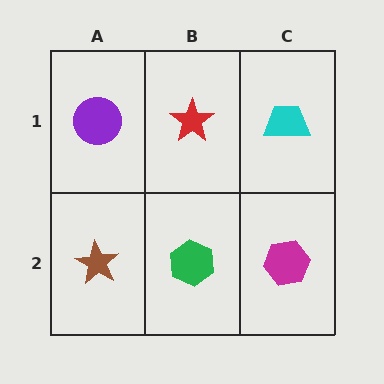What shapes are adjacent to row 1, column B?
A green hexagon (row 2, column B), a purple circle (row 1, column A), a cyan trapezoid (row 1, column C).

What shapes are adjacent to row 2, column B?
A red star (row 1, column B), a brown star (row 2, column A), a magenta hexagon (row 2, column C).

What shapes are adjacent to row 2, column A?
A purple circle (row 1, column A), a green hexagon (row 2, column B).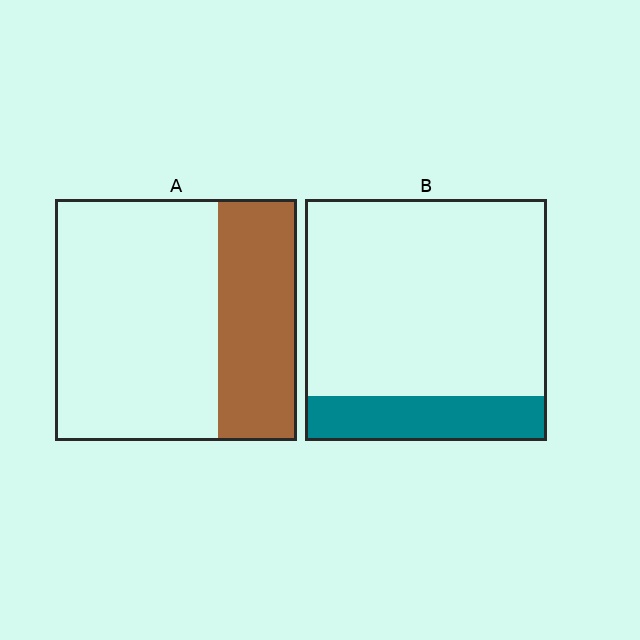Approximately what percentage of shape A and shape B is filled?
A is approximately 35% and B is approximately 20%.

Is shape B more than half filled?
No.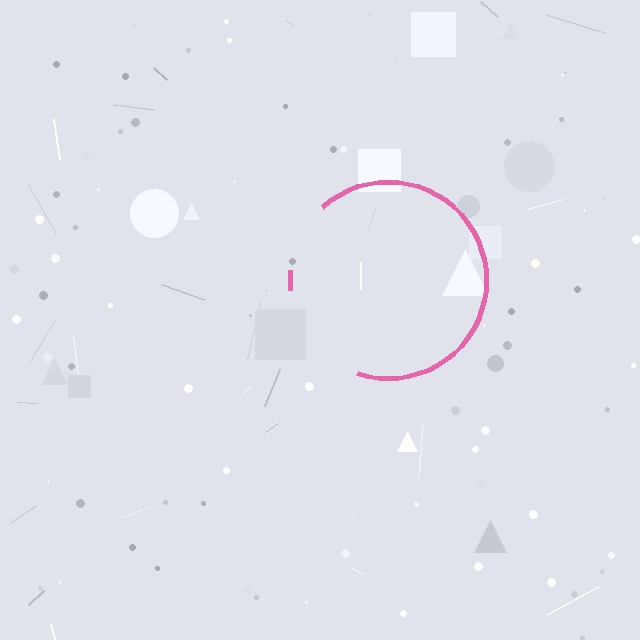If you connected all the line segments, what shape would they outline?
They would outline a circle.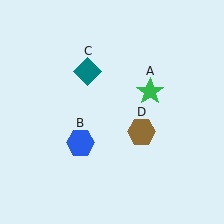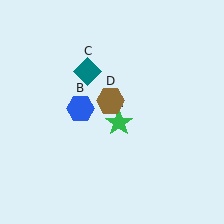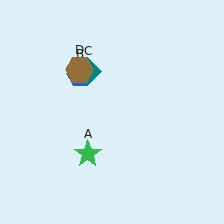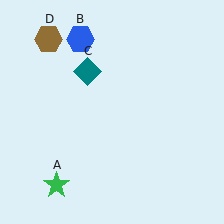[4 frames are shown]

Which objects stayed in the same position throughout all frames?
Teal diamond (object C) remained stationary.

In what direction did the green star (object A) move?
The green star (object A) moved down and to the left.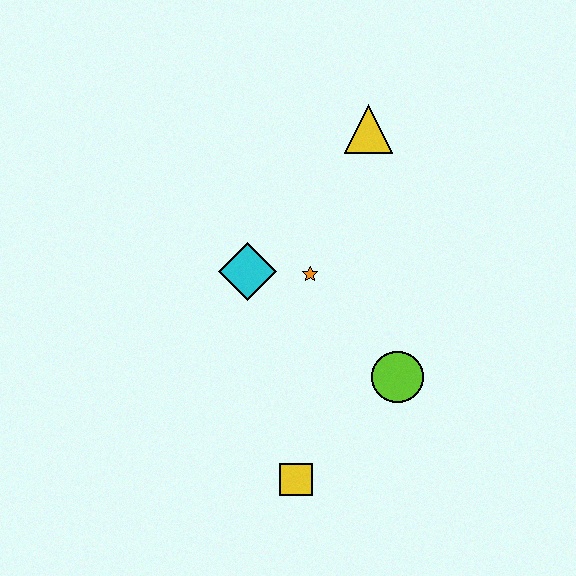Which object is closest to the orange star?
The cyan diamond is closest to the orange star.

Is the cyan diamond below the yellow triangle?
Yes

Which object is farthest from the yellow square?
The yellow triangle is farthest from the yellow square.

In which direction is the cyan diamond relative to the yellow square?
The cyan diamond is above the yellow square.